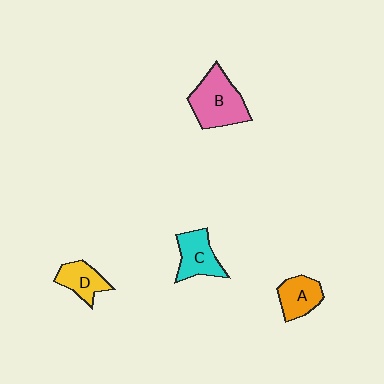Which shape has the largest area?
Shape B (pink).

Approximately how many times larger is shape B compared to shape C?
Approximately 1.4 times.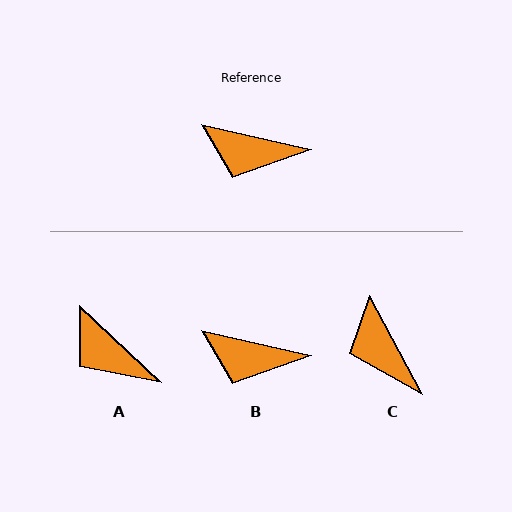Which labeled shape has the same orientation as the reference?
B.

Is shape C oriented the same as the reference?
No, it is off by about 49 degrees.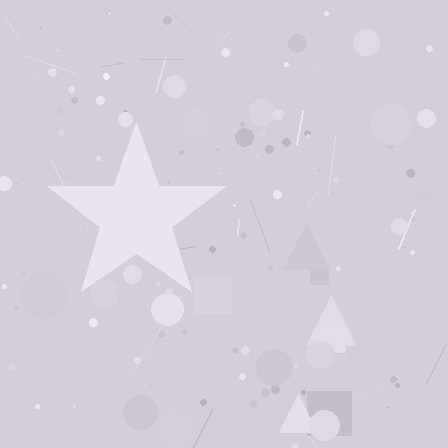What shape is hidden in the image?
A star is hidden in the image.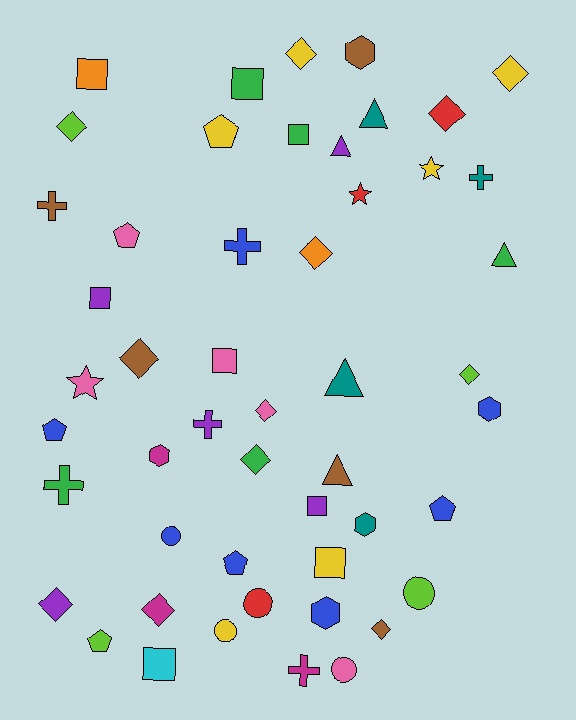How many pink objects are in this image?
There are 5 pink objects.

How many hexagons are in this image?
There are 5 hexagons.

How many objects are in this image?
There are 50 objects.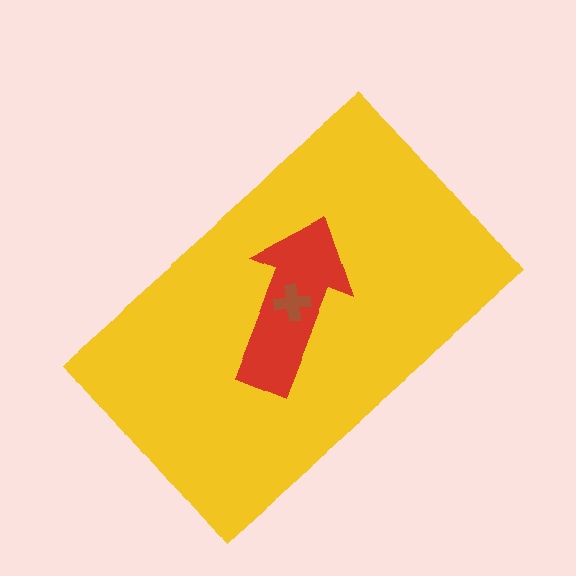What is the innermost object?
The brown cross.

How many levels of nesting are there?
3.